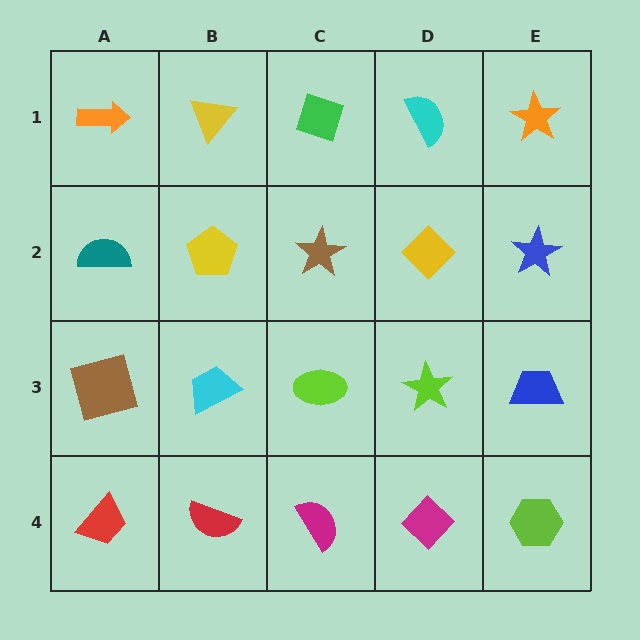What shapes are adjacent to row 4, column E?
A blue trapezoid (row 3, column E), a magenta diamond (row 4, column D).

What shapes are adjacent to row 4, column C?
A lime ellipse (row 3, column C), a red semicircle (row 4, column B), a magenta diamond (row 4, column D).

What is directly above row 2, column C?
A green diamond.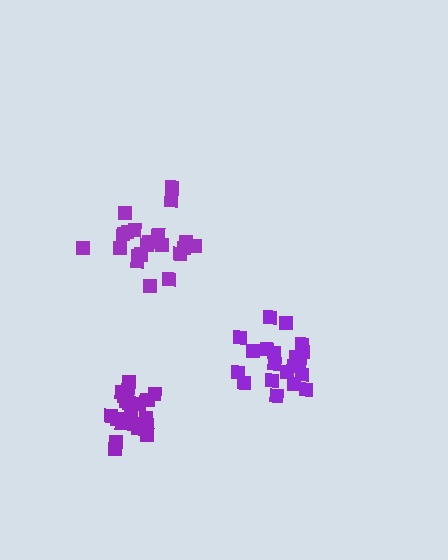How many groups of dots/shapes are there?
There are 3 groups.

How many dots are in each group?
Group 1: 21 dots, Group 2: 20 dots, Group 3: 21 dots (62 total).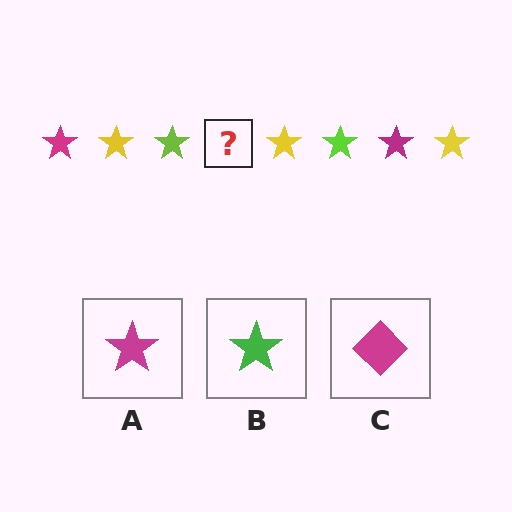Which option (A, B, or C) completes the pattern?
A.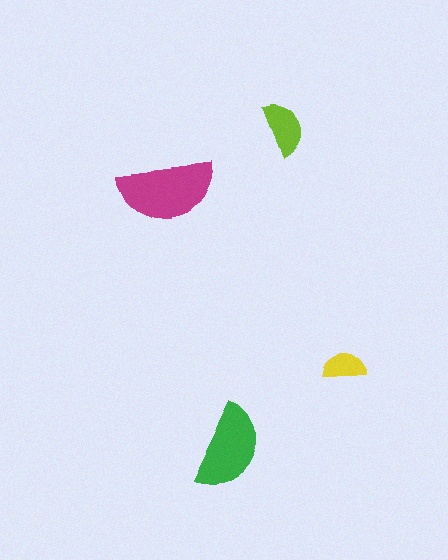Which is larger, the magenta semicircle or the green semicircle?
The magenta one.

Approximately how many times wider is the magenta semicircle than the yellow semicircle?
About 2 times wider.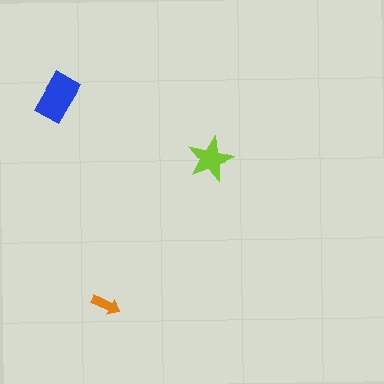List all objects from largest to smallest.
The blue rectangle, the lime star, the orange arrow.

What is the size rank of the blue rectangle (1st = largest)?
1st.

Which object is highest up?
The blue rectangle is topmost.